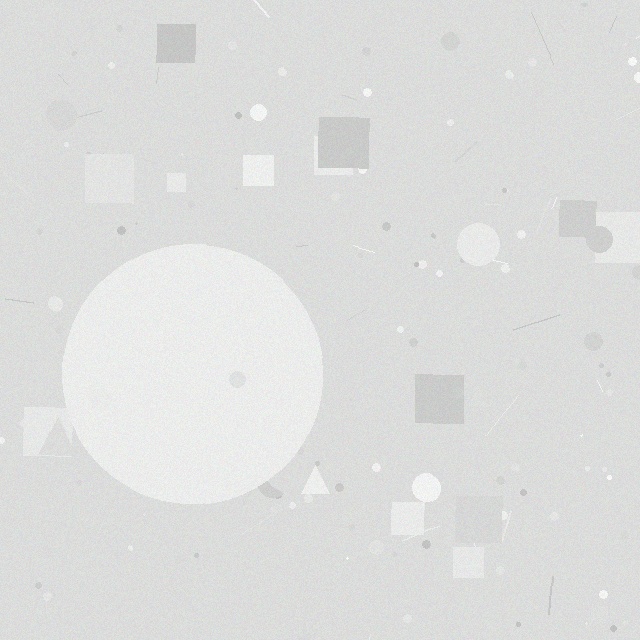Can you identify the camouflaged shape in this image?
The camouflaged shape is a circle.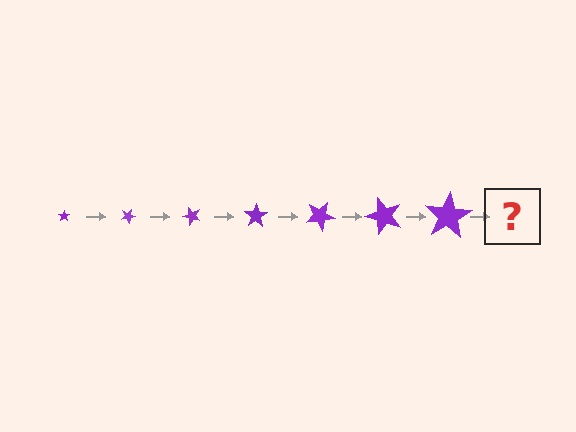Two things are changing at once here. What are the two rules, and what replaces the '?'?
The two rules are that the star grows larger each step and it rotates 25 degrees each step. The '?' should be a star, larger than the previous one and rotated 175 degrees from the start.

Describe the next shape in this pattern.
It should be a star, larger than the previous one and rotated 175 degrees from the start.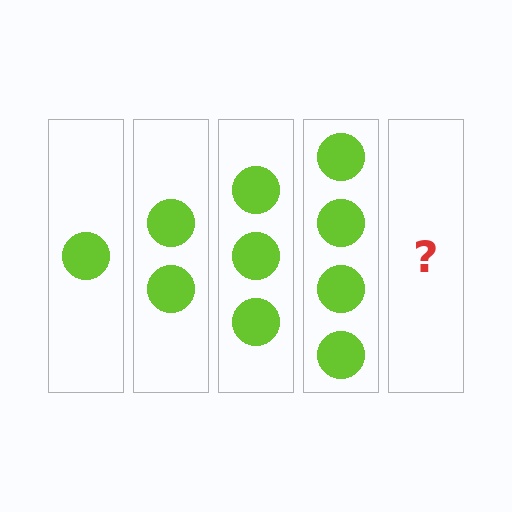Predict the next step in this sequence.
The next step is 5 circles.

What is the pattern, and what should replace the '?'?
The pattern is that each step adds one more circle. The '?' should be 5 circles.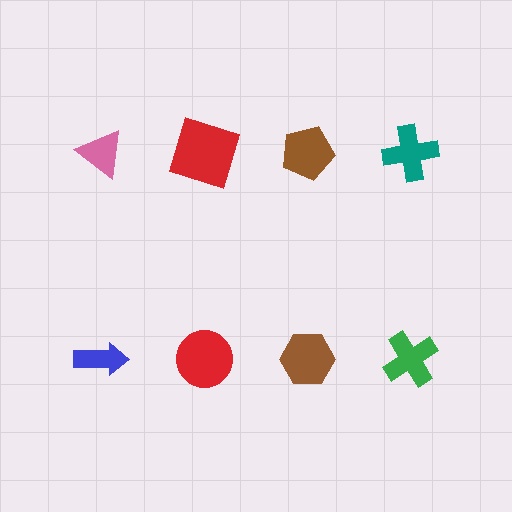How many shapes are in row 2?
4 shapes.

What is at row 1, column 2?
A red square.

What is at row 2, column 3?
A brown hexagon.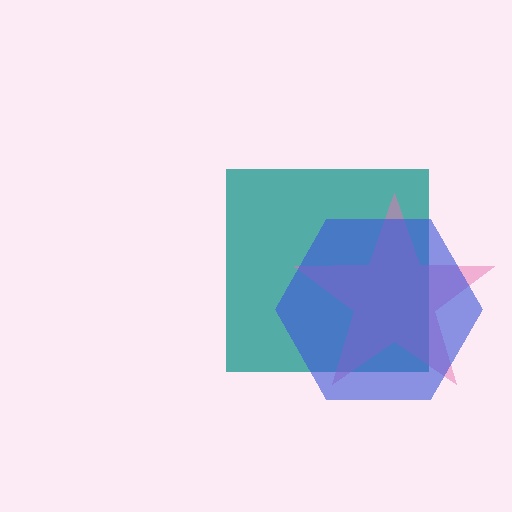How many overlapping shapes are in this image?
There are 3 overlapping shapes in the image.